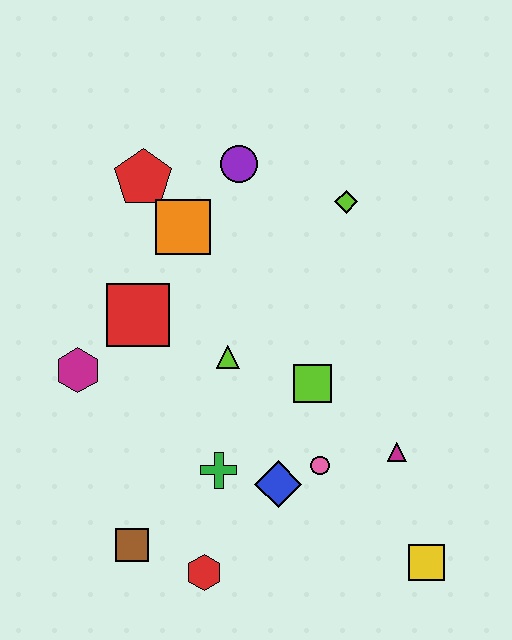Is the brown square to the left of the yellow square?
Yes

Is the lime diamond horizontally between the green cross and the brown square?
No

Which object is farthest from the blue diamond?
The red pentagon is farthest from the blue diamond.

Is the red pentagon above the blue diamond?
Yes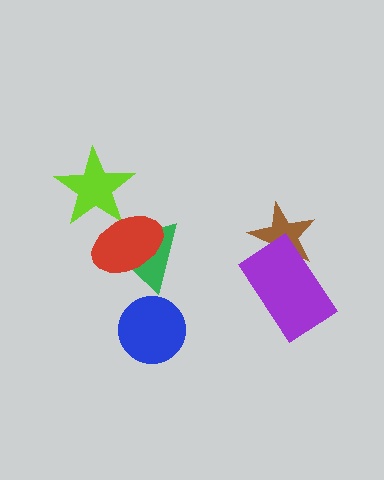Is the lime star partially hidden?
Yes, it is partially covered by another shape.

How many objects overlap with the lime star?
1 object overlaps with the lime star.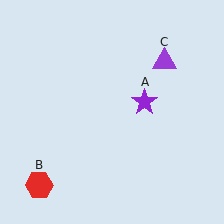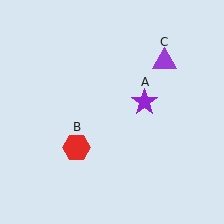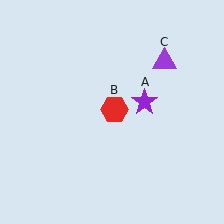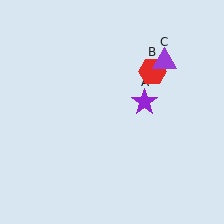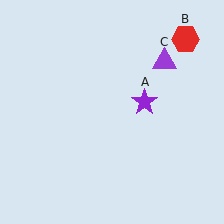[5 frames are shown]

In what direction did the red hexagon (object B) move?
The red hexagon (object B) moved up and to the right.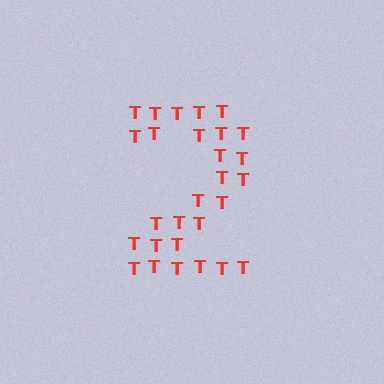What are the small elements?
The small elements are letter T's.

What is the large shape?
The large shape is the digit 2.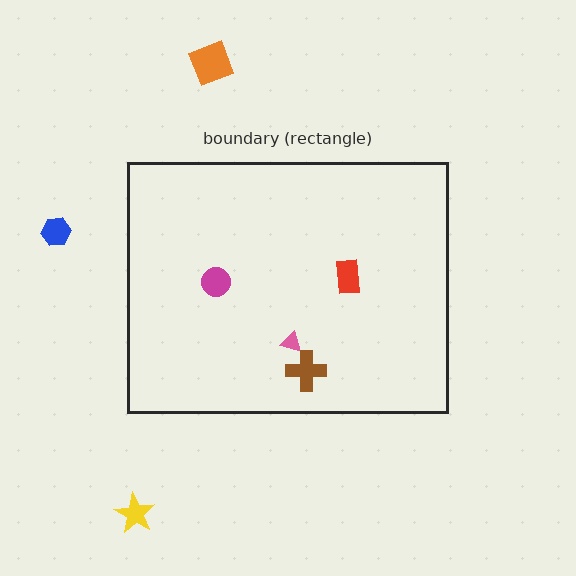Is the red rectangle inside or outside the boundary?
Inside.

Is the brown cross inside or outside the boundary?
Inside.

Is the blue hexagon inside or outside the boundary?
Outside.